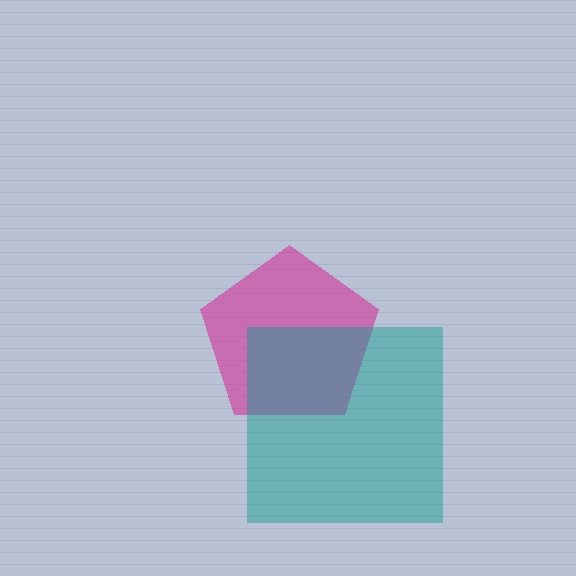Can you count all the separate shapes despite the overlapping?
Yes, there are 2 separate shapes.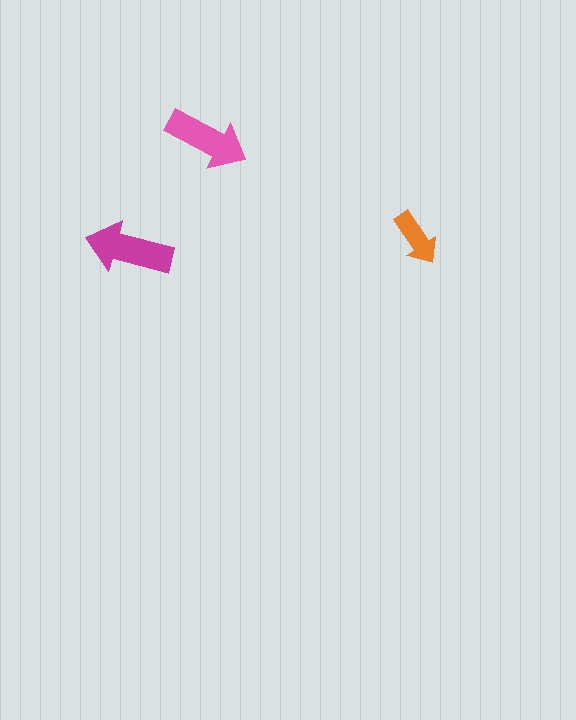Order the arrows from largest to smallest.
the magenta one, the pink one, the orange one.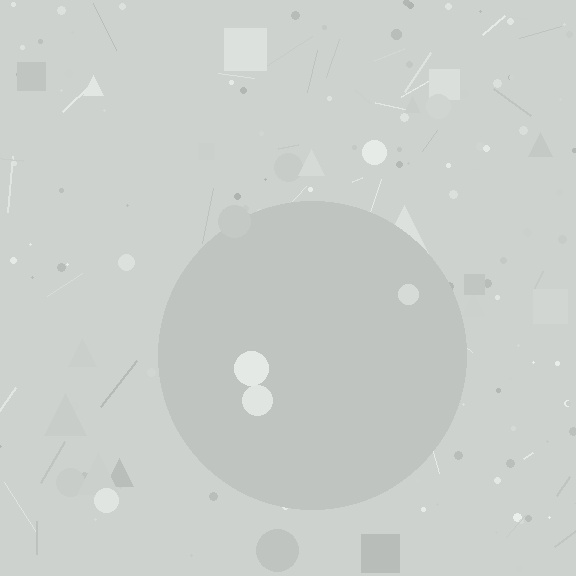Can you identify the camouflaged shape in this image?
The camouflaged shape is a circle.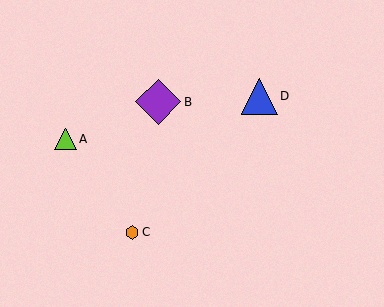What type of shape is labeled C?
Shape C is an orange hexagon.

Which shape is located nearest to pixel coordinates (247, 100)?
The blue triangle (labeled D) at (259, 96) is nearest to that location.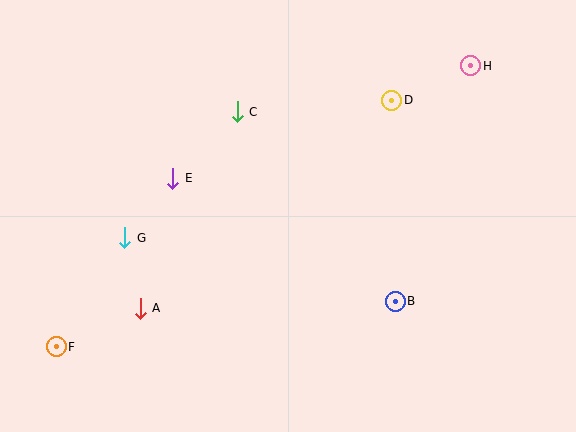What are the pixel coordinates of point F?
Point F is at (56, 347).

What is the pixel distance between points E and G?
The distance between E and G is 77 pixels.